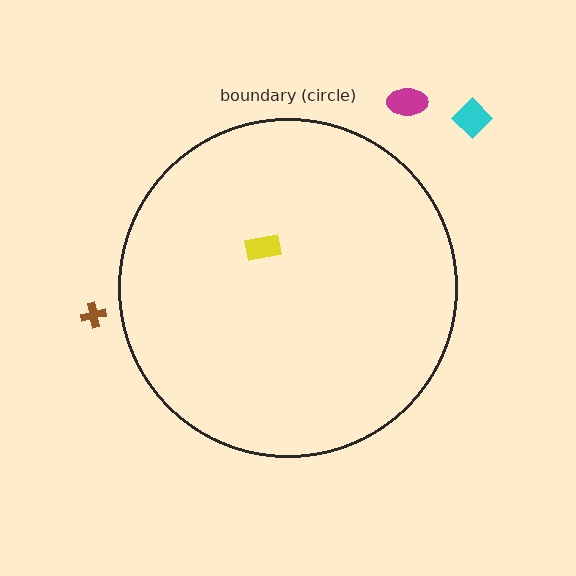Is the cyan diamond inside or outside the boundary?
Outside.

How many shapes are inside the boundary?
1 inside, 3 outside.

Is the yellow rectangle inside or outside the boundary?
Inside.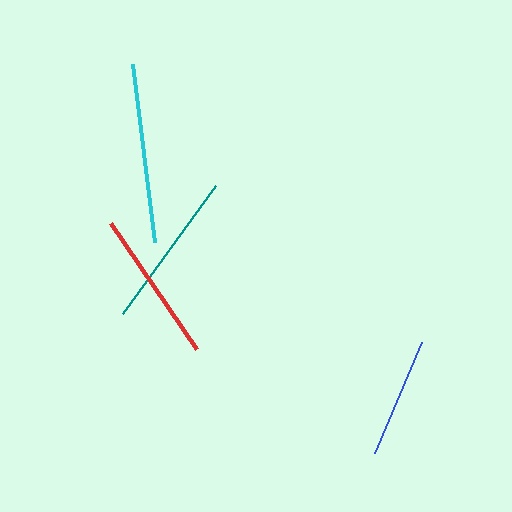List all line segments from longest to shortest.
From longest to shortest: cyan, teal, red, blue.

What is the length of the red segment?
The red segment is approximately 153 pixels long.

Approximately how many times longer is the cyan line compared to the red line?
The cyan line is approximately 1.2 times the length of the red line.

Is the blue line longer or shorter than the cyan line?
The cyan line is longer than the blue line.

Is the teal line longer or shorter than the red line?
The teal line is longer than the red line.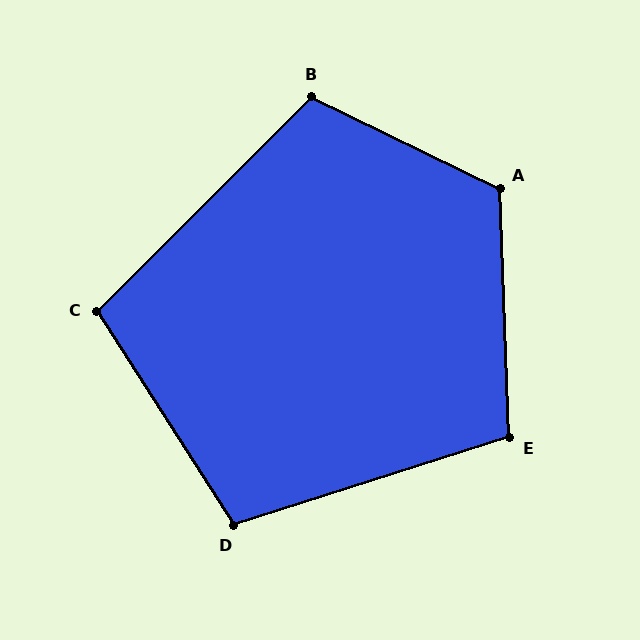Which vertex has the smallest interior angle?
C, at approximately 103 degrees.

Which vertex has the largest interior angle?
A, at approximately 118 degrees.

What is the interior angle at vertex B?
Approximately 109 degrees (obtuse).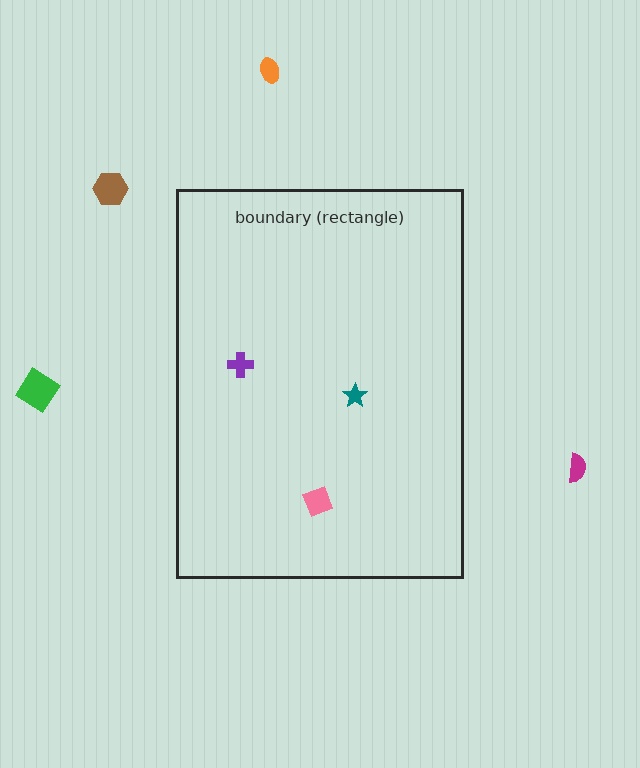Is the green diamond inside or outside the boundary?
Outside.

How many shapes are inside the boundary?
3 inside, 4 outside.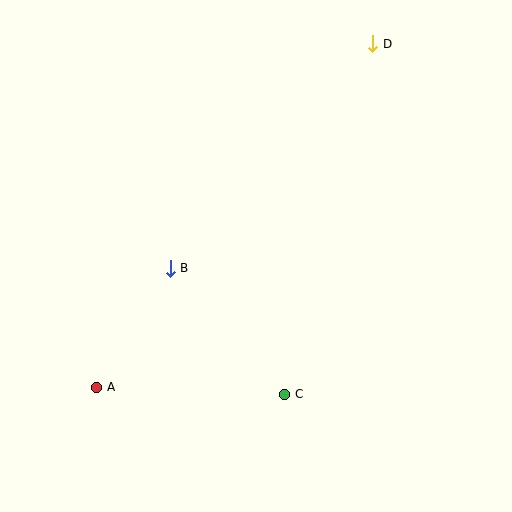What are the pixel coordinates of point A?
Point A is at (97, 387).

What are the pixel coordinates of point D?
Point D is at (373, 44).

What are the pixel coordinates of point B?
Point B is at (170, 268).